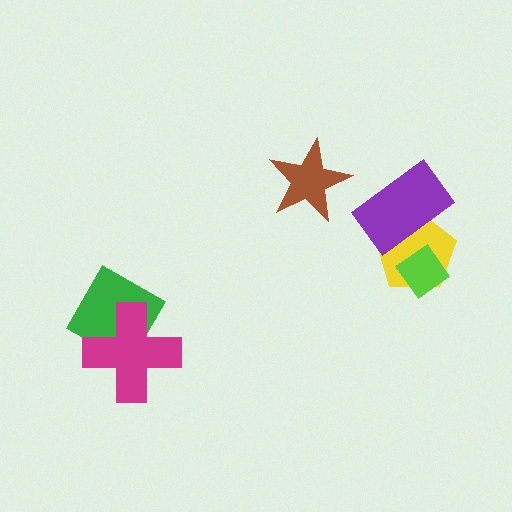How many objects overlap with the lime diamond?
1 object overlaps with the lime diamond.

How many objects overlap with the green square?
1 object overlaps with the green square.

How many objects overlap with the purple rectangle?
1 object overlaps with the purple rectangle.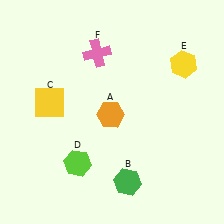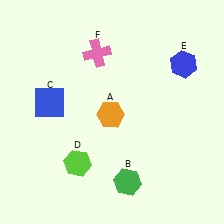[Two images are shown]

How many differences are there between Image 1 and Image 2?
There are 2 differences between the two images.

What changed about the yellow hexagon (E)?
In Image 1, E is yellow. In Image 2, it changed to blue.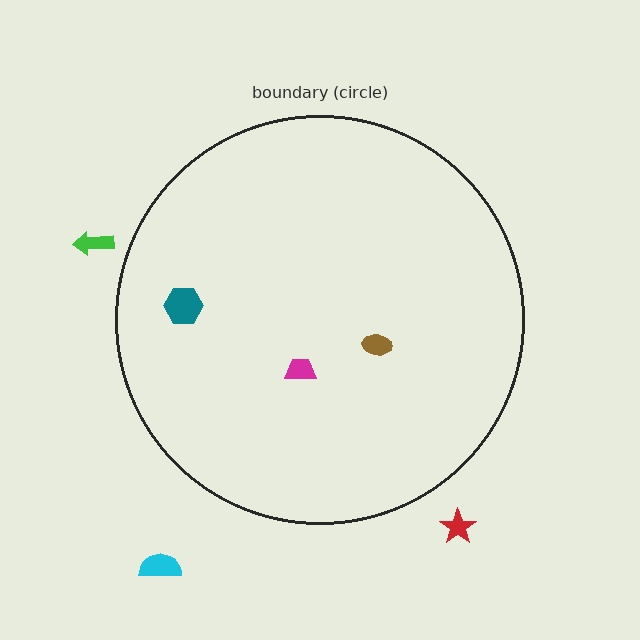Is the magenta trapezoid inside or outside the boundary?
Inside.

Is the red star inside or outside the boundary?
Outside.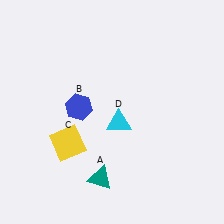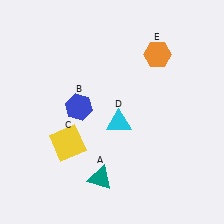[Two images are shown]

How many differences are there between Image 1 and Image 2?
There is 1 difference between the two images.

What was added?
An orange hexagon (E) was added in Image 2.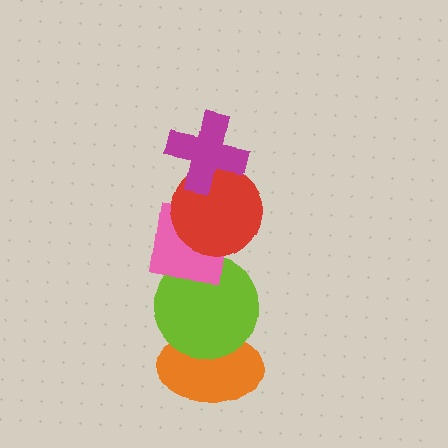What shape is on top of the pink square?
The red circle is on top of the pink square.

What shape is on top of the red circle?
The magenta cross is on top of the red circle.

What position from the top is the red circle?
The red circle is 2nd from the top.